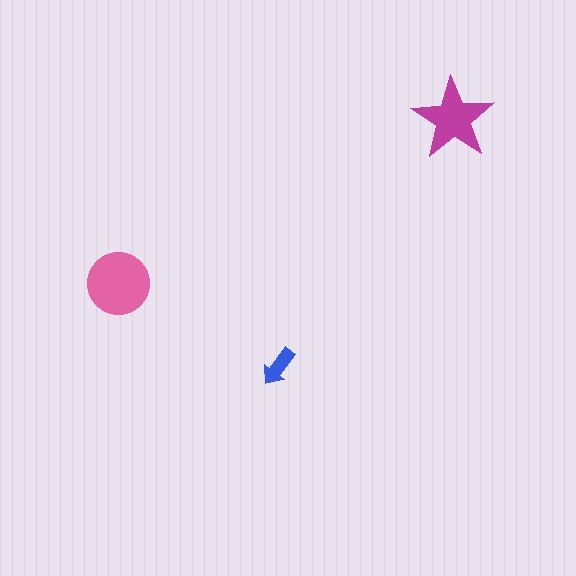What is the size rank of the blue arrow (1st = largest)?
3rd.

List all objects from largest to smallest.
The pink circle, the magenta star, the blue arrow.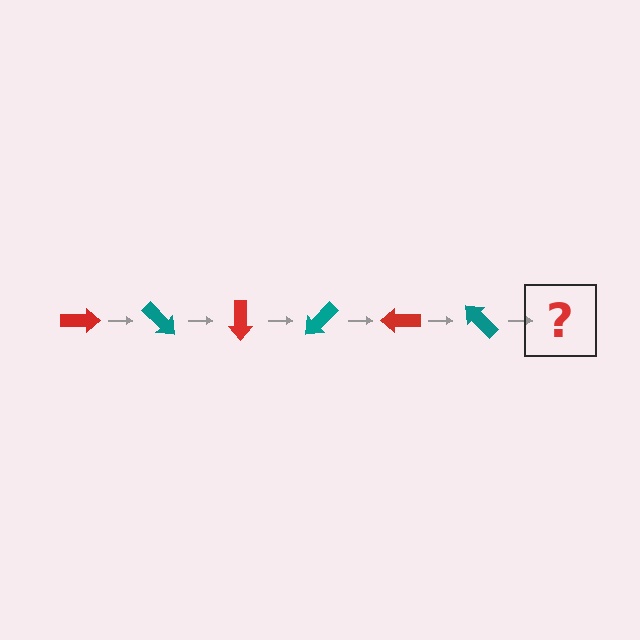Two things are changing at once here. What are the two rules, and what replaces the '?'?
The two rules are that it rotates 45 degrees each step and the color cycles through red and teal. The '?' should be a red arrow, rotated 270 degrees from the start.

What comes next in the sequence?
The next element should be a red arrow, rotated 270 degrees from the start.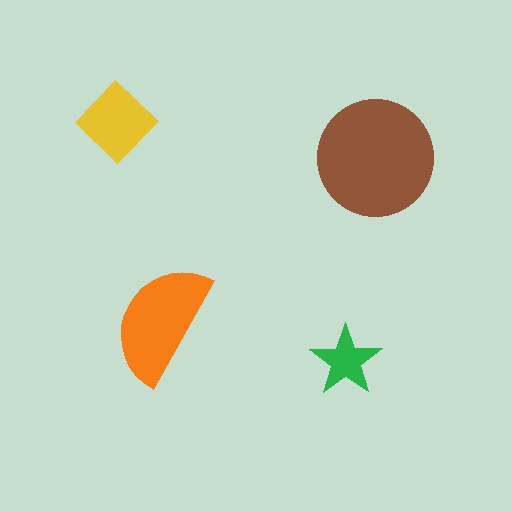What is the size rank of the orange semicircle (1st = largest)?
2nd.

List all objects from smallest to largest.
The green star, the yellow diamond, the orange semicircle, the brown circle.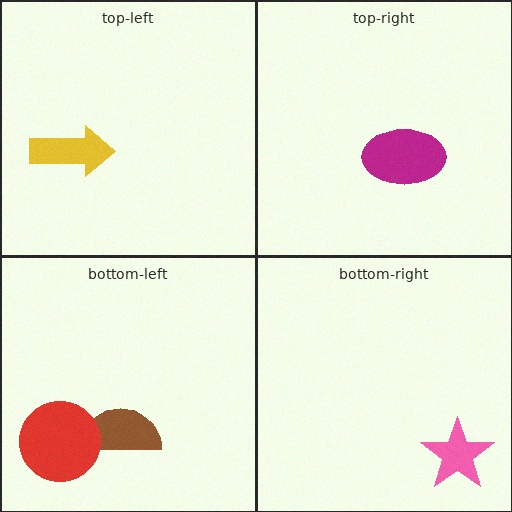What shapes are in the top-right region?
The magenta ellipse.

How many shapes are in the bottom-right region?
1.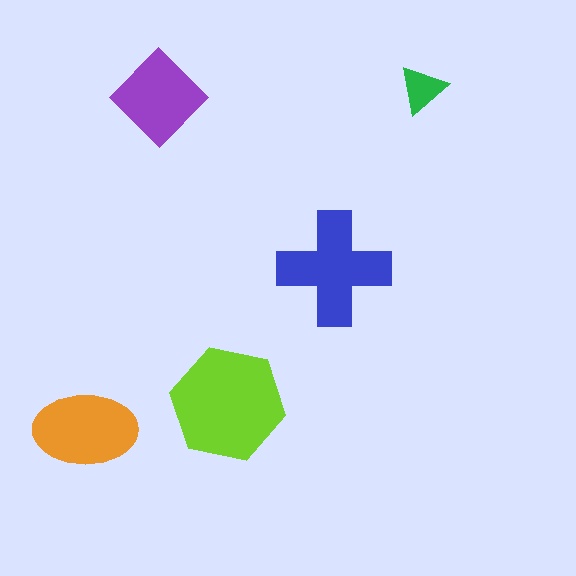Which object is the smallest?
The green triangle.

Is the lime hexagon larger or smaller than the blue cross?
Larger.